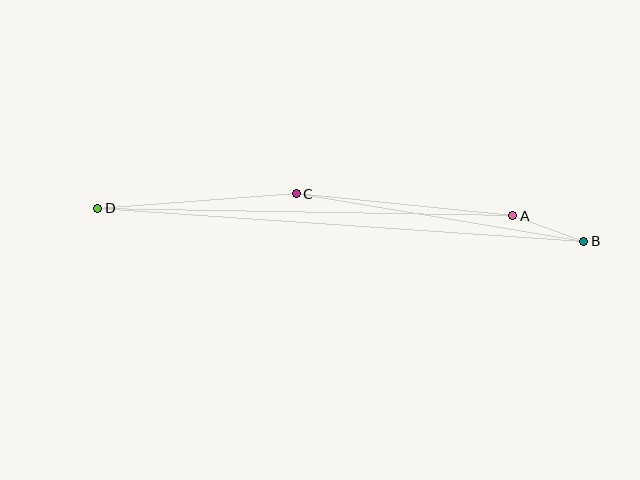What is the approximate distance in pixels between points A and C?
The distance between A and C is approximately 217 pixels.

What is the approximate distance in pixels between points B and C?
The distance between B and C is approximately 291 pixels.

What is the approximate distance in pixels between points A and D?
The distance between A and D is approximately 415 pixels.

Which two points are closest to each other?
Points A and B are closest to each other.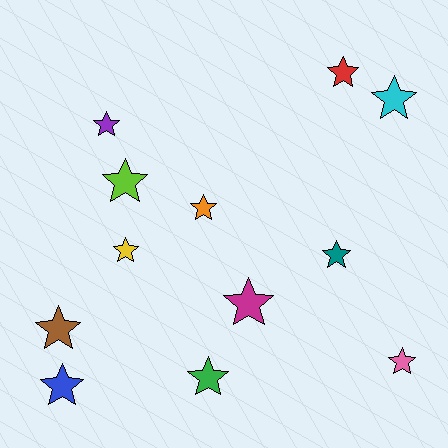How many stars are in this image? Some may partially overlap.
There are 12 stars.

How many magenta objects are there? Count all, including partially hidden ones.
There is 1 magenta object.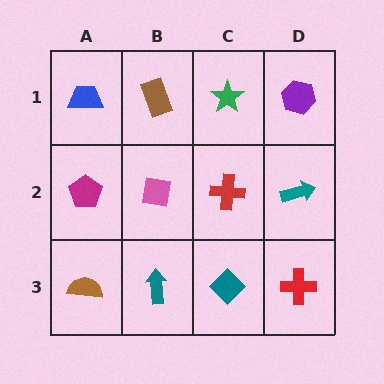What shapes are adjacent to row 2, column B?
A brown rectangle (row 1, column B), a teal arrow (row 3, column B), a magenta pentagon (row 2, column A), a red cross (row 2, column C).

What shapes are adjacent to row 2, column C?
A green star (row 1, column C), a teal diamond (row 3, column C), a pink square (row 2, column B), a teal arrow (row 2, column D).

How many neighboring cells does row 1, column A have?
2.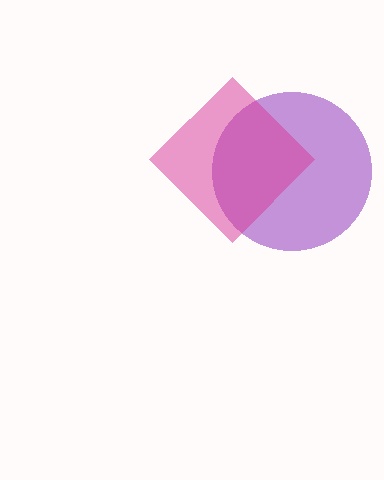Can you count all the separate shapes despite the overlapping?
Yes, there are 2 separate shapes.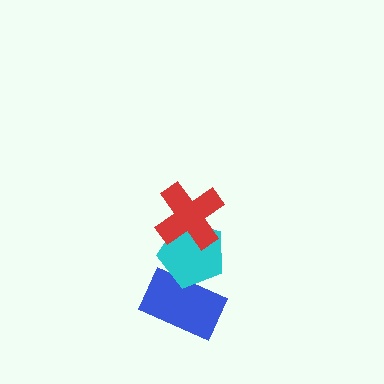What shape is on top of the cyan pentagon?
The red cross is on top of the cyan pentagon.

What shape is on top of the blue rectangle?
The cyan pentagon is on top of the blue rectangle.